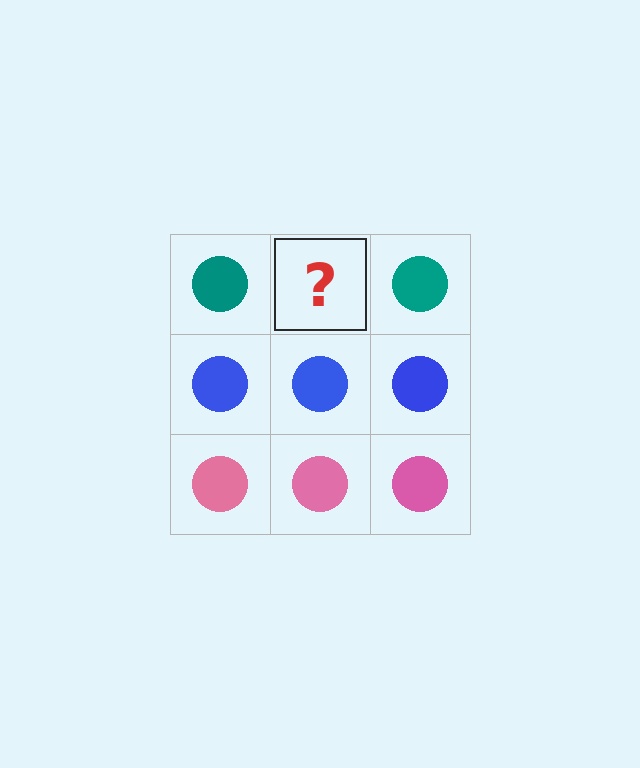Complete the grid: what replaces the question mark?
The question mark should be replaced with a teal circle.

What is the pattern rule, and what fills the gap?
The rule is that each row has a consistent color. The gap should be filled with a teal circle.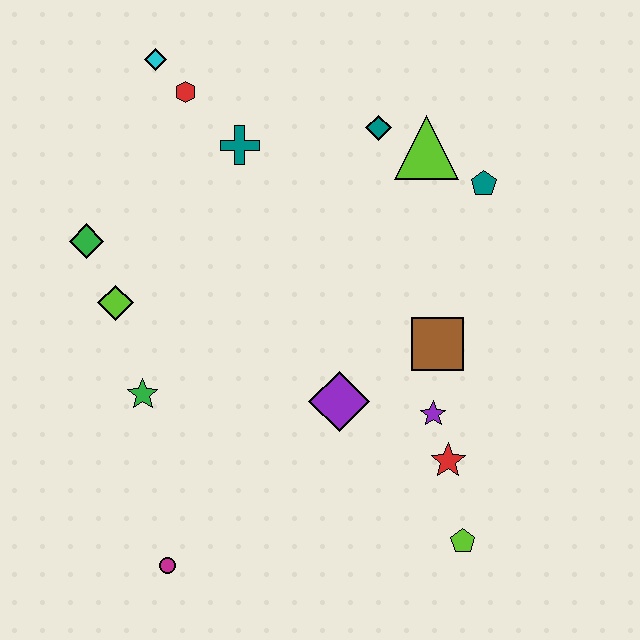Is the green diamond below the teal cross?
Yes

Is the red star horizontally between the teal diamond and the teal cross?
No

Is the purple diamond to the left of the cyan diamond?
No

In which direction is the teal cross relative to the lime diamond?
The teal cross is above the lime diamond.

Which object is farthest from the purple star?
The cyan diamond is farthest from the purple star.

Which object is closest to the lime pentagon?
The red star is closest to the lime pentagon.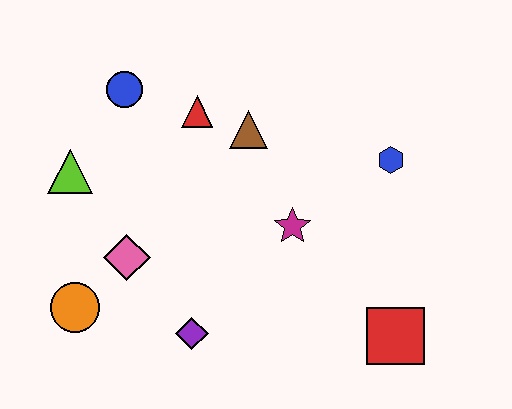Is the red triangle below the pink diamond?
No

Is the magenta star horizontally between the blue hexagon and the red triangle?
Yes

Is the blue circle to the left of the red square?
Yes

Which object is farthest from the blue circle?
The red square is farthest from the blue circle.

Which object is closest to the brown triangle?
The red triangle is closest to the brown triangle.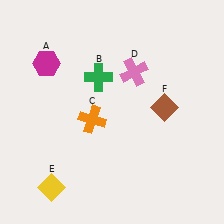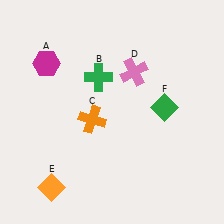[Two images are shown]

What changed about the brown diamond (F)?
In Image 1, F is brown. In Image 2, it changed to green.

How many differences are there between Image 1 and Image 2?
There are 2 differences between the two images.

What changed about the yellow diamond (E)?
In Image 1, E is yellow. In Image 2, it changed to orange.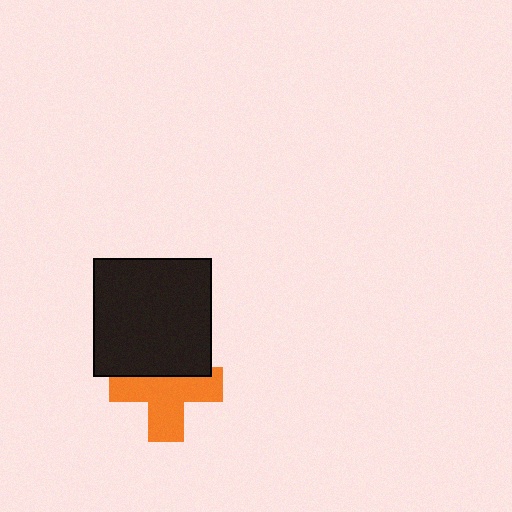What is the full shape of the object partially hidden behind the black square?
The partially hidden object is an orange cross.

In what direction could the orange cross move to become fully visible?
The orange cross could move down. That would shift it out from behind the black square entirely.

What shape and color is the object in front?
The object in front is a black square.